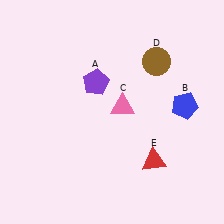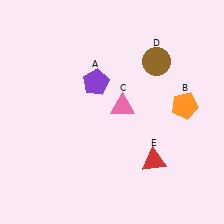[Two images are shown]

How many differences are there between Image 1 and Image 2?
There is 1 difference between the two images.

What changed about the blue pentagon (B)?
In Image 1, B is blue. In Image 2, it changed to orange.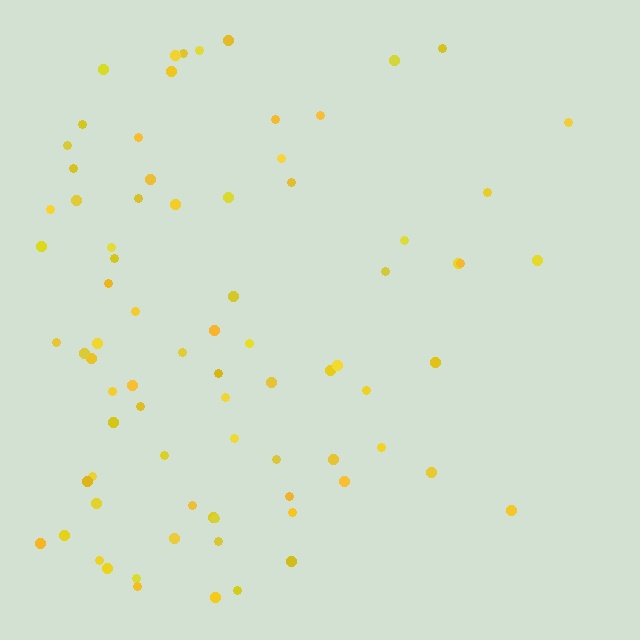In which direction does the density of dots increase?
From right to left, with the left side densest.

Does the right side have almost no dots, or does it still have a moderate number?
Still a moderate number, just noticeably fewer than the left.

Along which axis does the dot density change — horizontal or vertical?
Horizontal.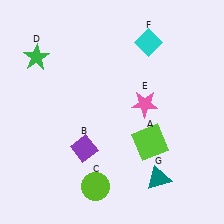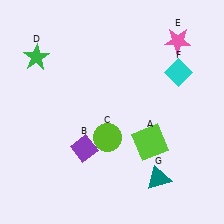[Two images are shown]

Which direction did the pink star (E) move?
The pink star (E) moved up.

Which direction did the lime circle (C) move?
The lime circle (C) moved up.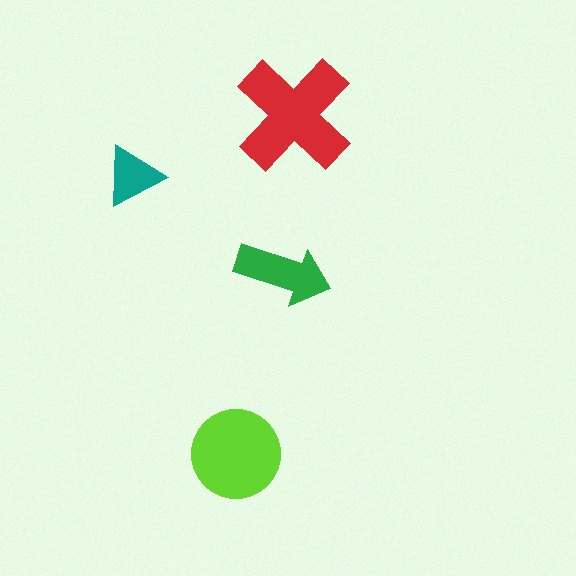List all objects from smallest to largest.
The teal triangle, the green arrow, the lime circle, the red cross.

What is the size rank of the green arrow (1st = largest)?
3rd.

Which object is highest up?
The red cross is topmost.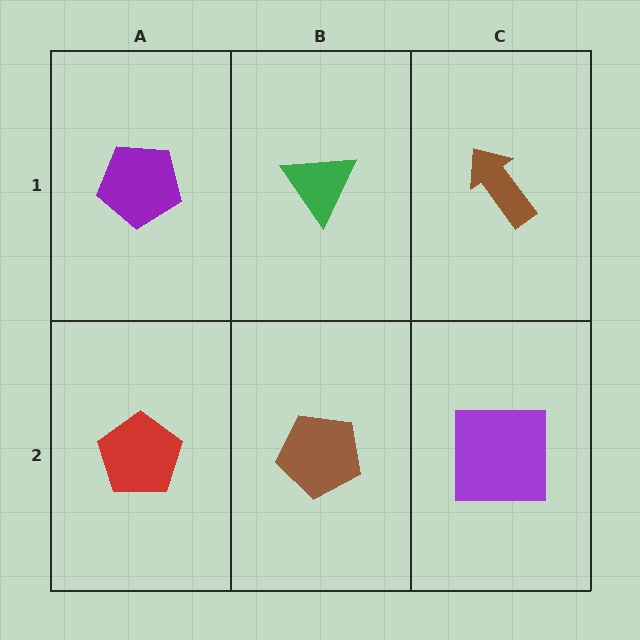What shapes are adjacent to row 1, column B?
A brown pentagon (row 2, column B), a purple pentagon (row 1, column A), a brown arrow (row 1, column C).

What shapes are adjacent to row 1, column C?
A purple square (row 2, column C), a green triangle (row 1, column B).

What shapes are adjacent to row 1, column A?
A red pentagon (row 2, column A), a green triangle (row 1, column B).